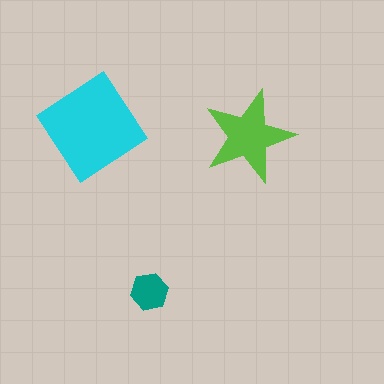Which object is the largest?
The cyan diamond.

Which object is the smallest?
The teal hexagon.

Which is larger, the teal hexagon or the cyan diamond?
The cyan diamond.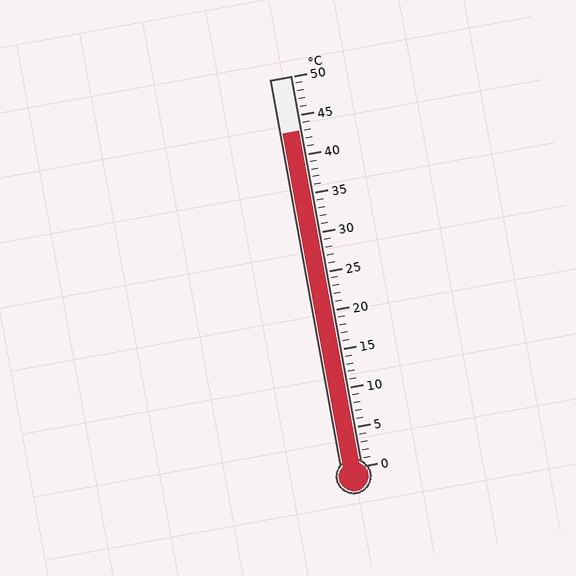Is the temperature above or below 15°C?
The temperature is above 15°C.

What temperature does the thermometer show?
The thermometer shows approximately 43°C.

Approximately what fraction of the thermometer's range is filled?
The thermometer is filled to approximately 85% of its range.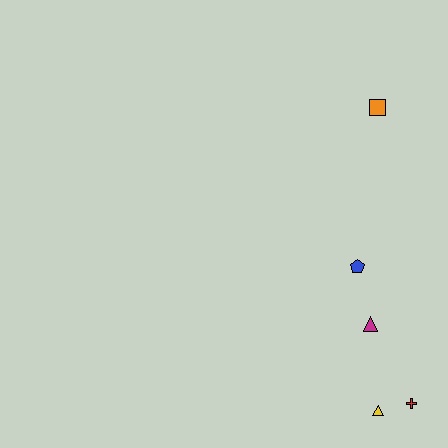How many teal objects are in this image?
There are no teal objects.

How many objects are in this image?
There are 5 objects.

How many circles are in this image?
There are no circles.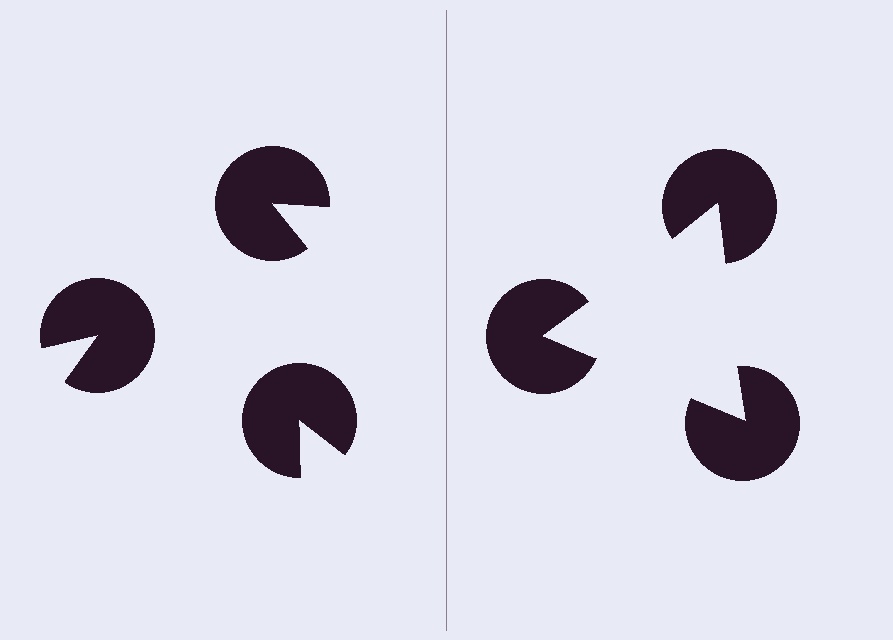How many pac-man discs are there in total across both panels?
6 — 3 on each side.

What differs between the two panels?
The pac-man discs are positioned identically on both sides; only the wedge orientations differ. On the right they align to a triangle; on the left they are misaligned.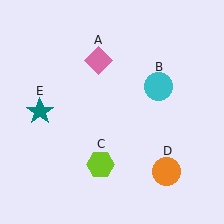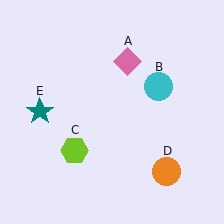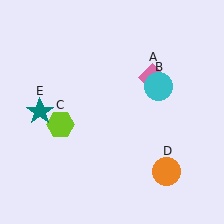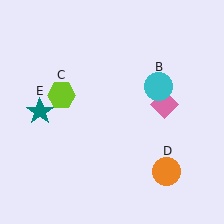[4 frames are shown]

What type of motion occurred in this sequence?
The pink diamond (object A), lime hexagon (object C) rotated clockwise around the center of the scene.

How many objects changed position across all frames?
2 objects changed position: pink diamond (object A), lime hexagon (object C).